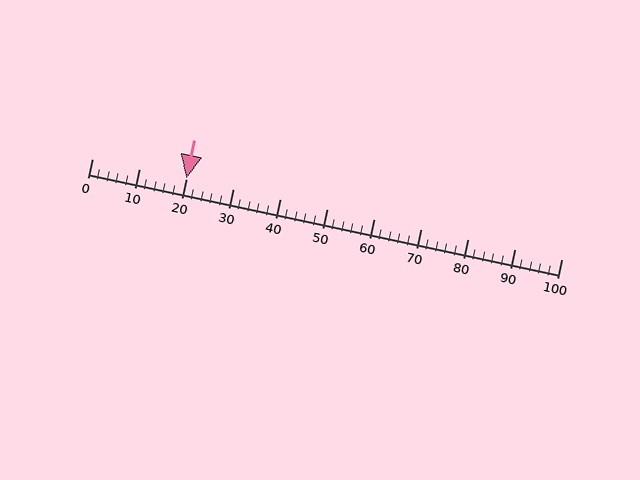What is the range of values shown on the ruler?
The ruler shows values from 0 to 100.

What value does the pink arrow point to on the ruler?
The pink arrow points to approximately 20.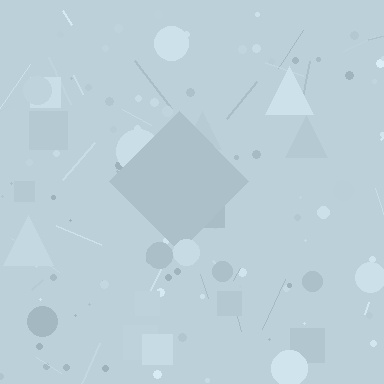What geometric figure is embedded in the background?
A diamond is embedded in the background.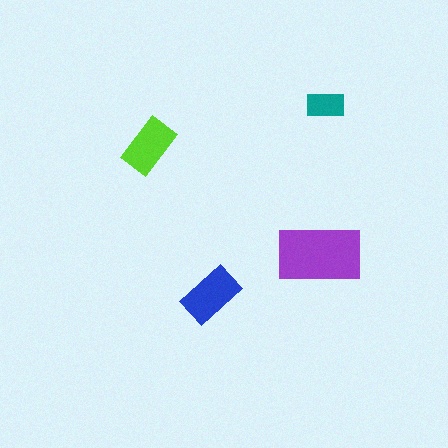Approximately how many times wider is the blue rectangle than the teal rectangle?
About 1.5 times wider.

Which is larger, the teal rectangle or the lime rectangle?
The lime one.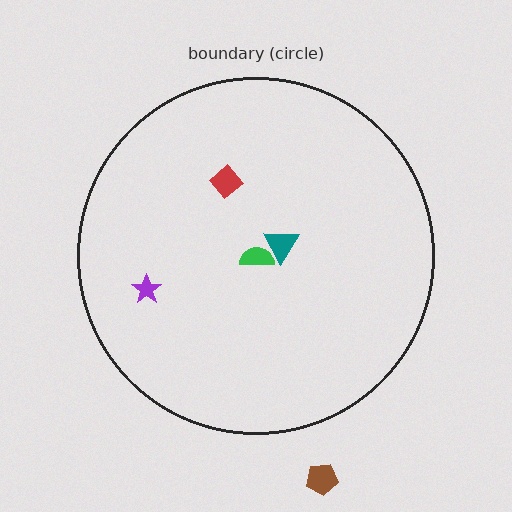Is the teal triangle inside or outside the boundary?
Inside.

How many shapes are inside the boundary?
4 inside, 1 outside.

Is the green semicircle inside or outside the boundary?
Inside.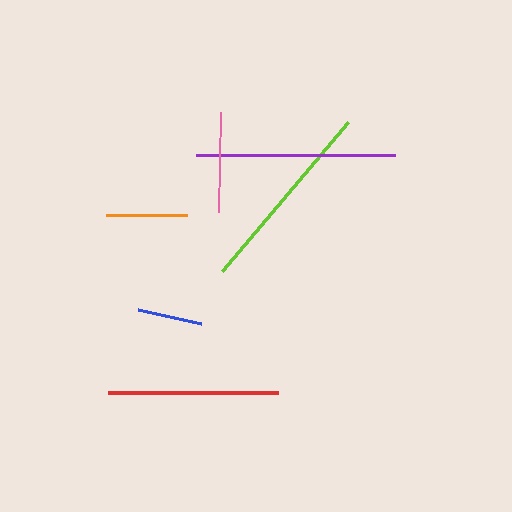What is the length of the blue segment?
The blue segment is approximately 65 pixels long.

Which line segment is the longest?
The purple line is the longest at approximately 199 pixels.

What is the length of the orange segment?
The orange segment is approximately 82 pixels long.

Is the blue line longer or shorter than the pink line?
The pink line is longer than the blue line.